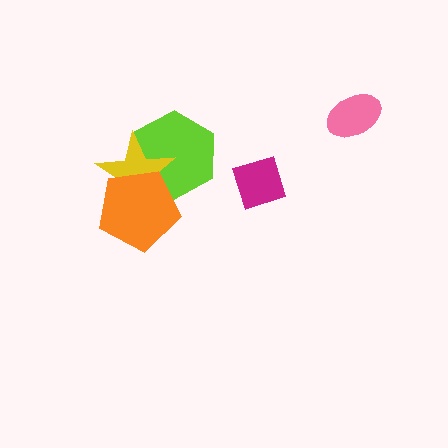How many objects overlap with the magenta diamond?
0 objects overlap with the magenta diamond.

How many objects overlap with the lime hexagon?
2 objects overlap with the lime hexagon.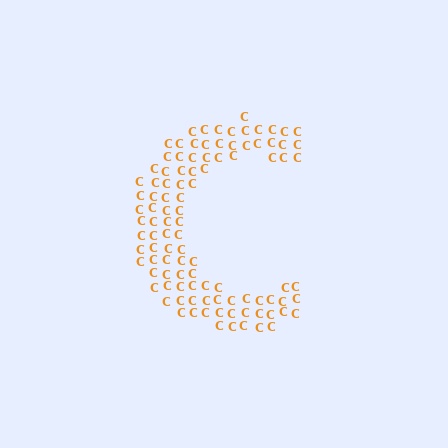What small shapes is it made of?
It is made of small letter C's.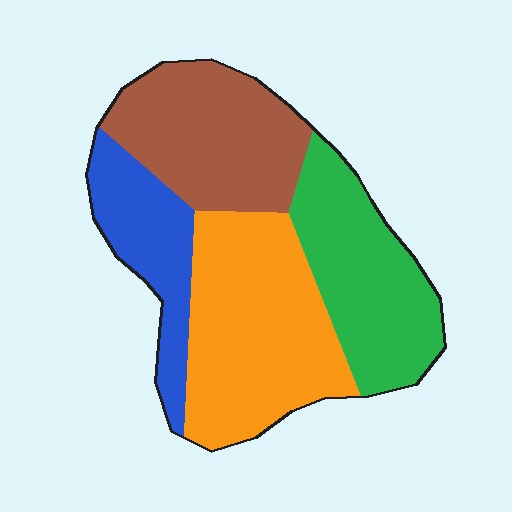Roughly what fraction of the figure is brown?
Brown takes up about one quarter (1/4) of the figure.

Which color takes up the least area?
Blue, at roughly 15%.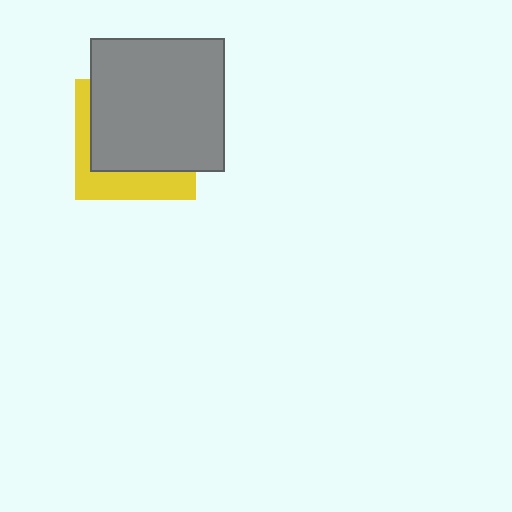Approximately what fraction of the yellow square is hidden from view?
Roughly 68% of the yellow square is hidden behind the gray square.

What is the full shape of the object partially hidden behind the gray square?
The partially hidden object is a yellow square.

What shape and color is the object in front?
The object in front is a gray square.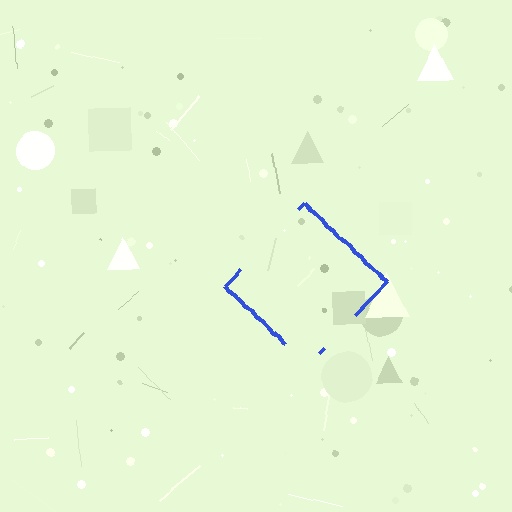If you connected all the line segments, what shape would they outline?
They would outline a diamond.